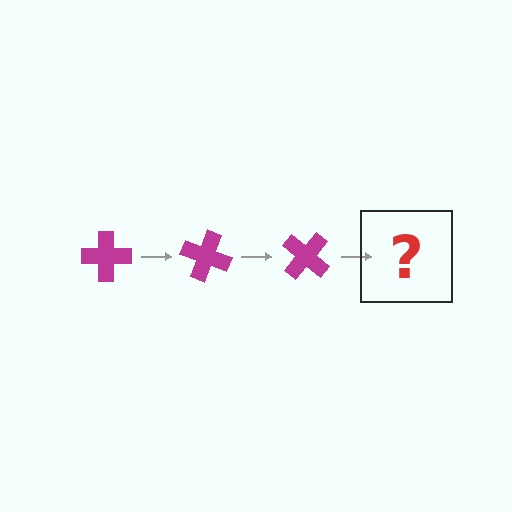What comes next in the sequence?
The next element should be a magenta cross rotated 60 degrees.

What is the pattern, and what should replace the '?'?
The pattern is that the cross rotates 20 degrees each step. The '?' should be a magenta cross rotated 60 degrees.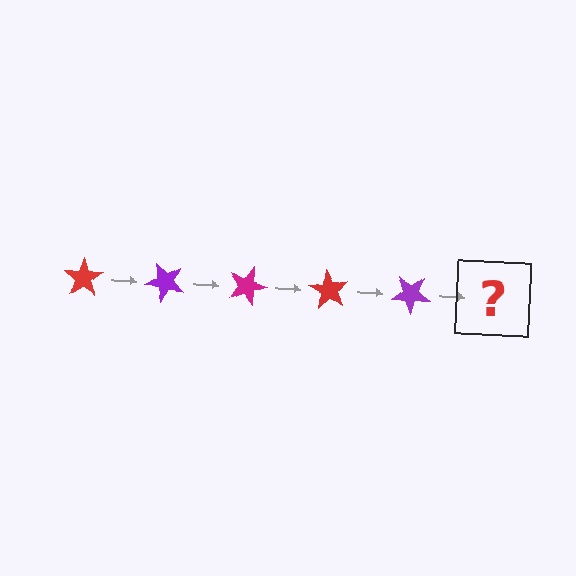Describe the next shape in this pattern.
It should be a magenta star, rotated 225 degrees from the start.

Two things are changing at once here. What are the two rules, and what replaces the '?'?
The two rules are that it rotates 45 degrees each step and the color cycles through red, purple, and magenta. The '?' should be a magenta star, rotated 225 degrees from the start.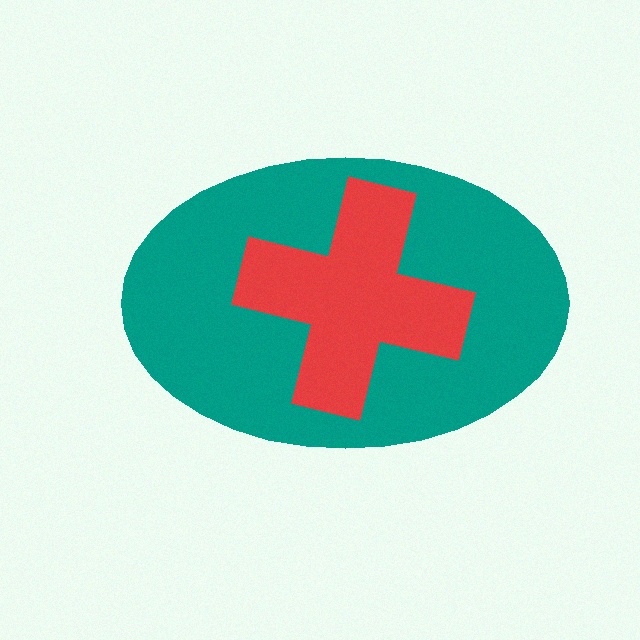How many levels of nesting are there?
2.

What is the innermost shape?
The red cross.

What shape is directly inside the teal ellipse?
The red cross.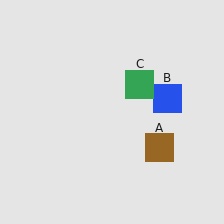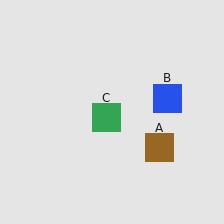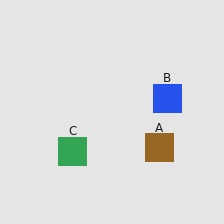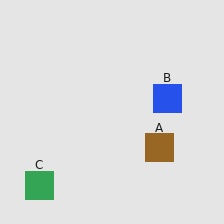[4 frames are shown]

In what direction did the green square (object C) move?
The green square (object C) moved down and to the left.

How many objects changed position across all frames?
1 object changed position: green square (object C).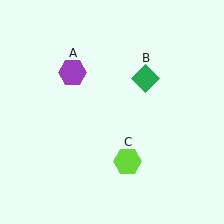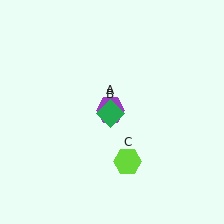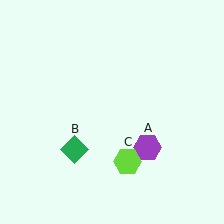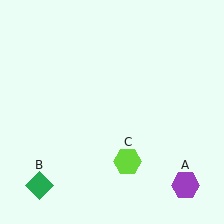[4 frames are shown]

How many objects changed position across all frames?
2 objects changed position: purple hexagon (object A), green diamond (object B).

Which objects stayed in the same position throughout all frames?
Lime hexagon (object C) remained stationary.